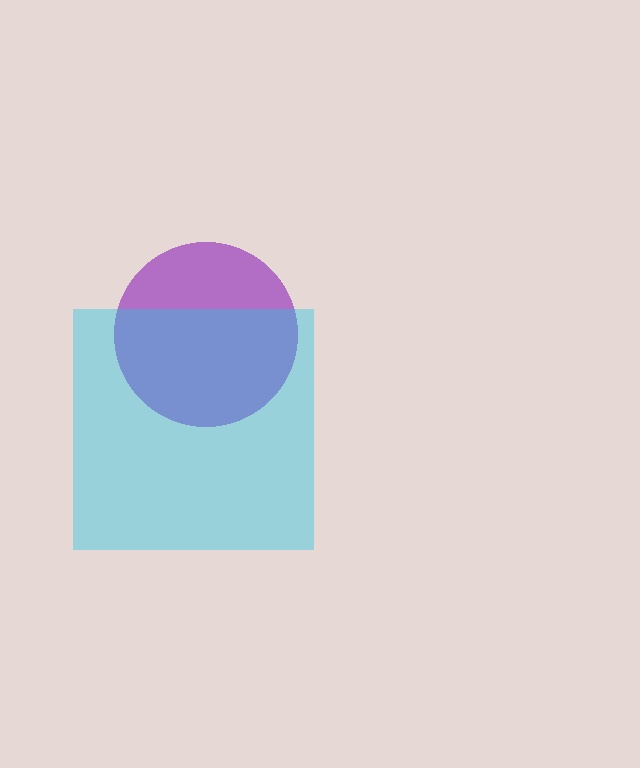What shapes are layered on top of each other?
The layered shapes are: a purple circle, a cyan square.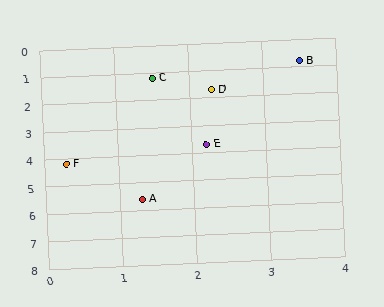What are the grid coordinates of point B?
Point B is at approximately (3.5, 0.8).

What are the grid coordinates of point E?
Point E is at approximately (2.2, 3.7).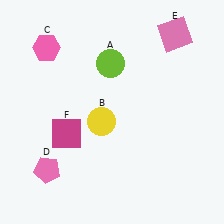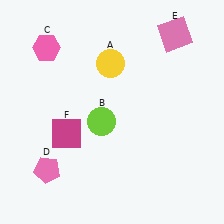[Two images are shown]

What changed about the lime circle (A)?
In Image 1, A is lime. In Image 2, it changed to yellow.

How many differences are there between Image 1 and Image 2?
There are 2 differences between the two images.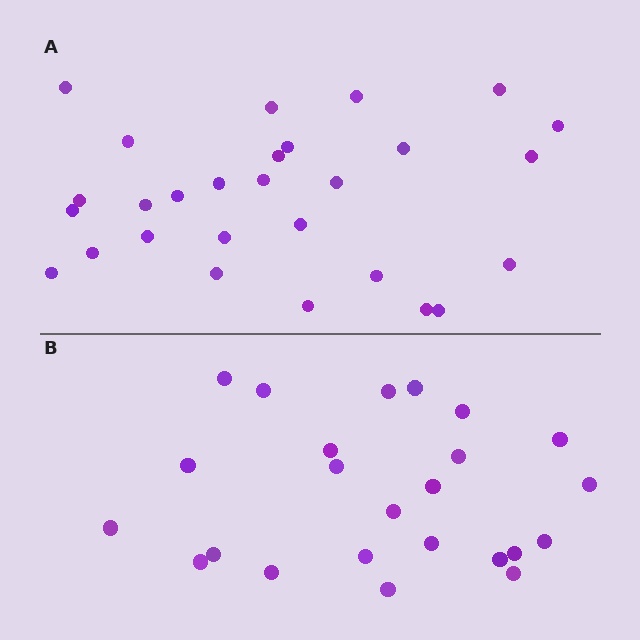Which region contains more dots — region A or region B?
Region A (the top region) has more dots.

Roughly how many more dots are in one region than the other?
Region A has about 4 more dots than region B.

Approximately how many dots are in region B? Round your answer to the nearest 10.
About 20 dots. (The exact count is 24, which rounds to 20.)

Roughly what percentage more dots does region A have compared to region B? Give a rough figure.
About 15% more.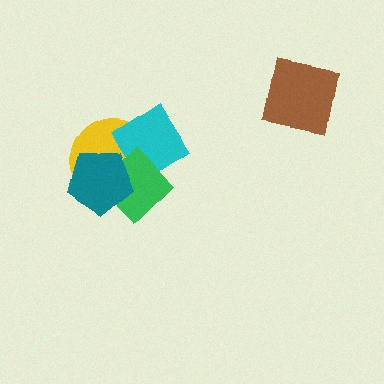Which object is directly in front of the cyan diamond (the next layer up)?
The green diamond is directly in front of the cyan diamond.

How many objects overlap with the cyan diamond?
3 objects overlap with the cyan diamond.